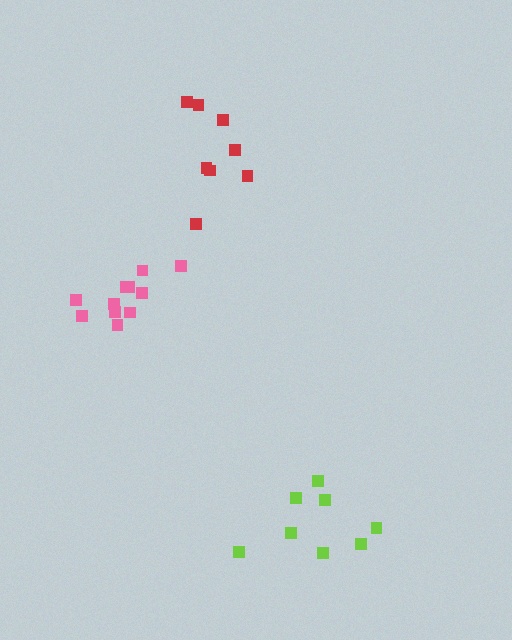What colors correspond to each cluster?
The clusters are colored: lime, red, pink.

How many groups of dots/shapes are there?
There are 3 groups.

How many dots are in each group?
Group 1: 8 dots, Group 2: 8 dots, Group 3: 11 dots (27 total).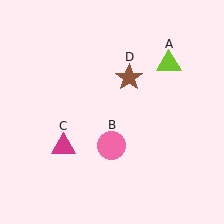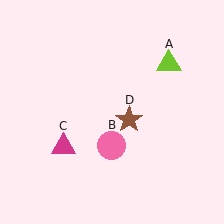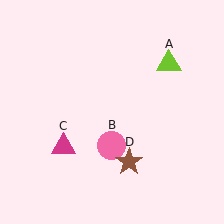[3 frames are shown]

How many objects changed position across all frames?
1 object changed position: brown star (object D).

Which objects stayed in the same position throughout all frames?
Lime triangle (object A) and pink circle (object B) and magenta triangle (object C) remained stationary.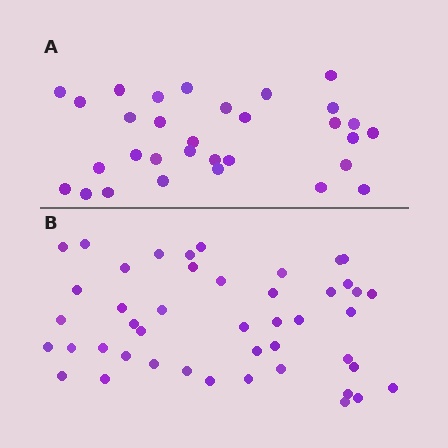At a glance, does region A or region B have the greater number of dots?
Region B (the bottom region) has more dots.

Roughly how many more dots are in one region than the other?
Region B has approximately 15 more dots than region A.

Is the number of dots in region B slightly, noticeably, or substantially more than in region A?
Region B has substantially more. The ratio is roughly 1.5 to 1.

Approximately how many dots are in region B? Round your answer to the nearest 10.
About 40 dots. (The exact count is 45, which rounds to 40.)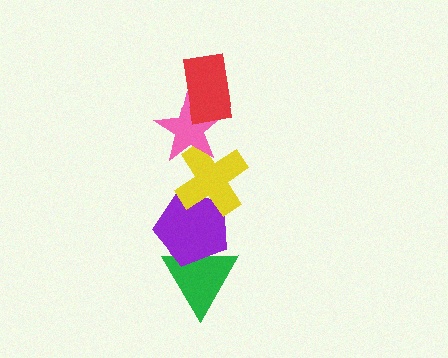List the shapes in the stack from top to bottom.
From top to bottom: the red rectangle, the pink star, the yellow cross, the purple pentagon, the green triangle.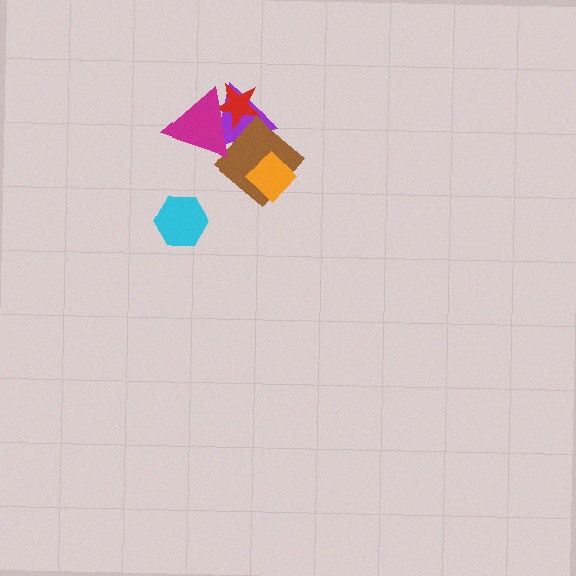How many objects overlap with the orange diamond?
1 object overlaps with the orange diamond.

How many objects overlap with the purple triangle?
3 objects overlap with the purple triangle.